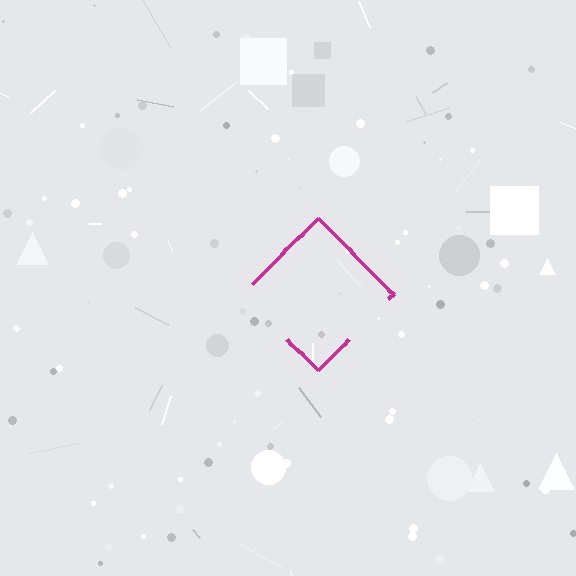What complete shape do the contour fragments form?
The contour fragments form a diamond.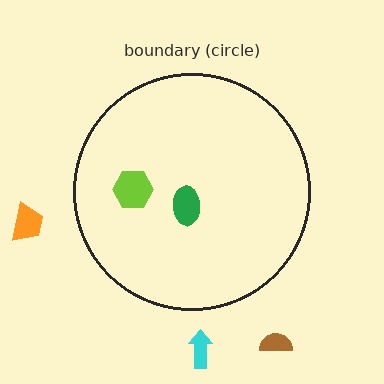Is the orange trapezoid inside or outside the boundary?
Outside.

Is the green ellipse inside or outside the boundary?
Inside.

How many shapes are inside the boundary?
2 inside, 3 outside.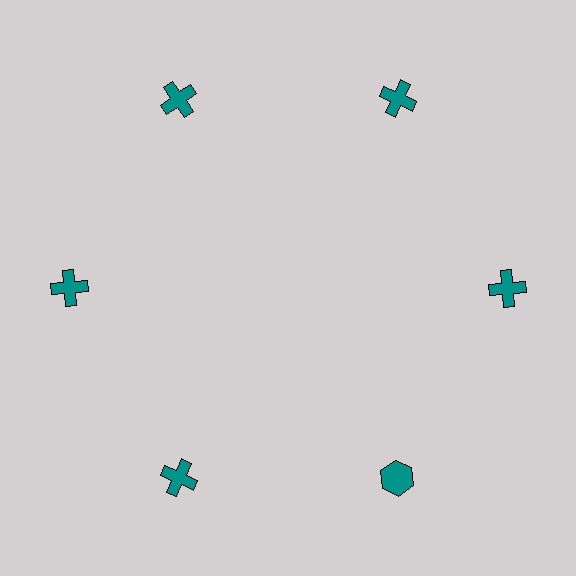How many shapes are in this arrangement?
There are 6 shapes arranged in a ring pattern.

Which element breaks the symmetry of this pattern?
The teal hexagon at roughly the 5 o'clock position breaks the symmetry. All other shapes are teal crosses.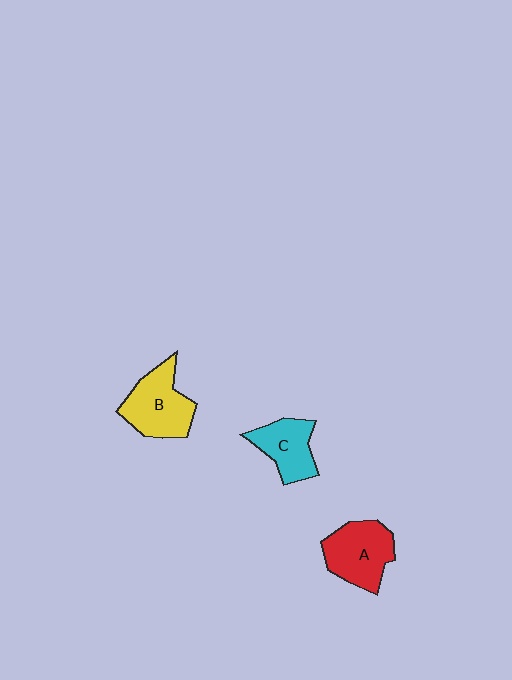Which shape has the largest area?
Shape B (yellow).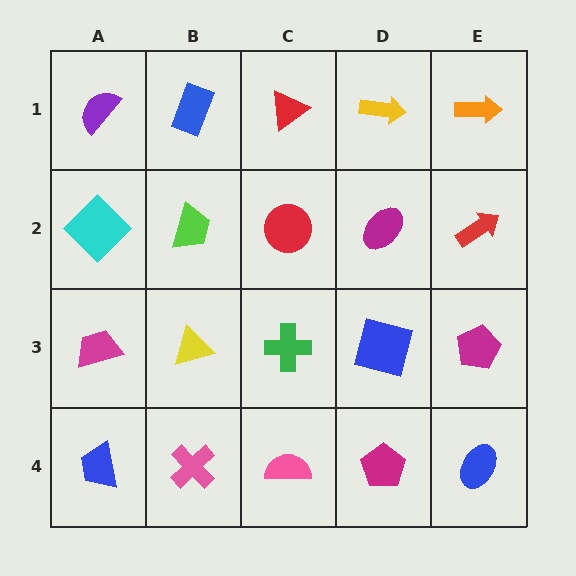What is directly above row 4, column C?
A green cross.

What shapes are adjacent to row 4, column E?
A magenta pentagon (row 3, column E), a magenta pentagon (row 4, column D).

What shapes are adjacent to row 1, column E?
A red arrow (row 2, column E), a yellow arrow (row 1, column D).